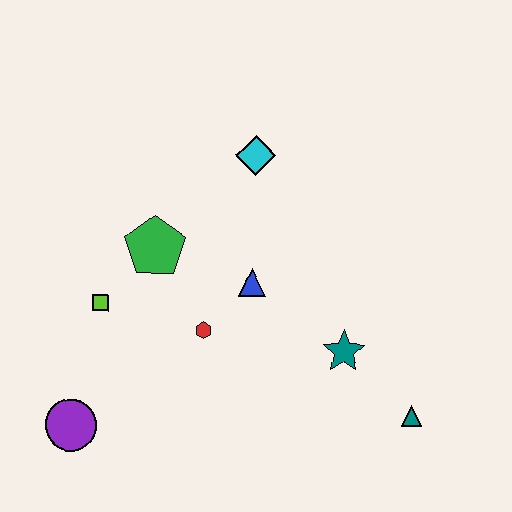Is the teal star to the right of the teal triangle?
No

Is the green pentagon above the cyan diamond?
No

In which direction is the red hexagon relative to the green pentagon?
The red hexagon is below the green pentagon.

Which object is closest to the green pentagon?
The lime square is closest to the green pentagon.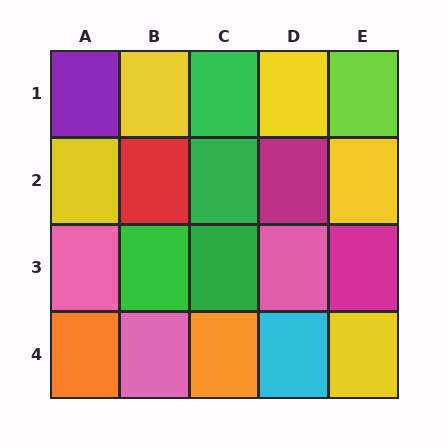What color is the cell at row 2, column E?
Yellow.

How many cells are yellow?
5 cells are yellow.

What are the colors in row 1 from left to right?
Purple, yellow, green, yellow, lime.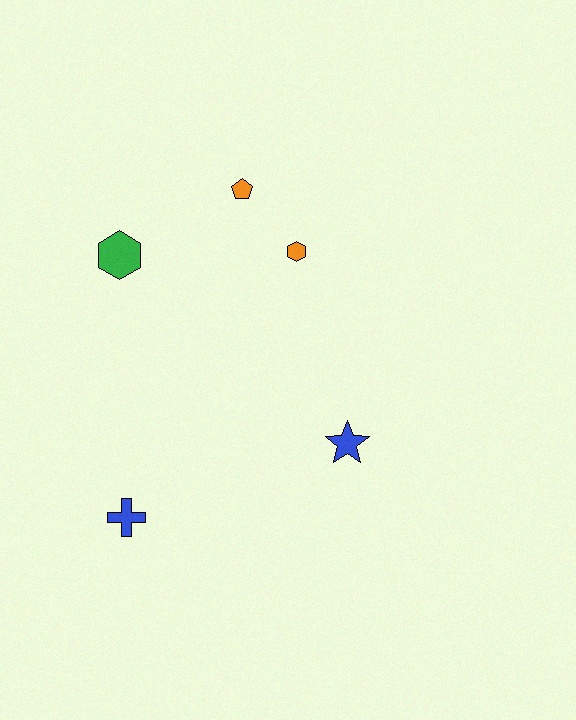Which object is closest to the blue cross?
The blue star is closest to the blue cross.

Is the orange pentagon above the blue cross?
Yes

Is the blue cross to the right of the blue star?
No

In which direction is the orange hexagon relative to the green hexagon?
The orange hexagon is to the right of the green hexagon.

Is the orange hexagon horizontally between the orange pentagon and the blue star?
Yes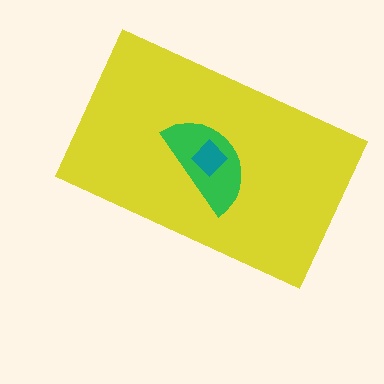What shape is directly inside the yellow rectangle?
The green semicircle.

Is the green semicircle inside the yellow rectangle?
Yes.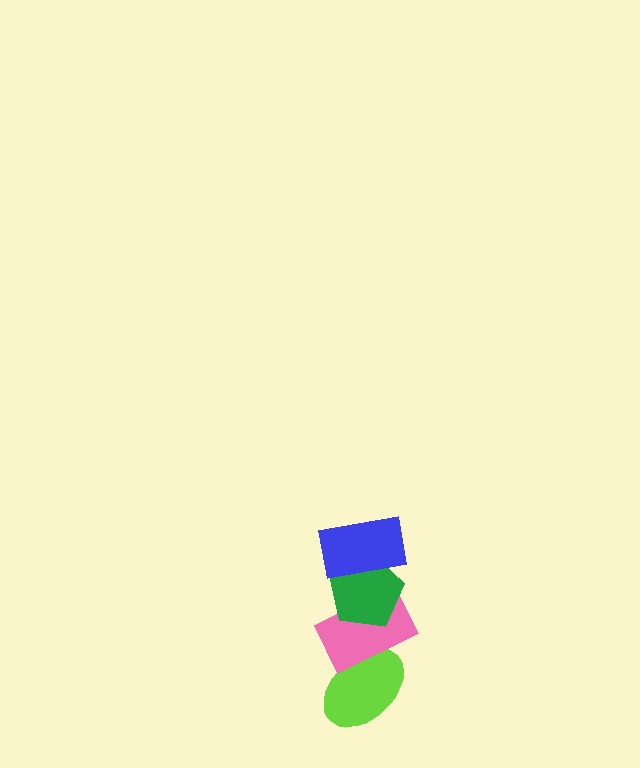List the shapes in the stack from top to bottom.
From top to bottom: the blue rectangle, the green pentagon, the pink rectangle, the lime ellipse.